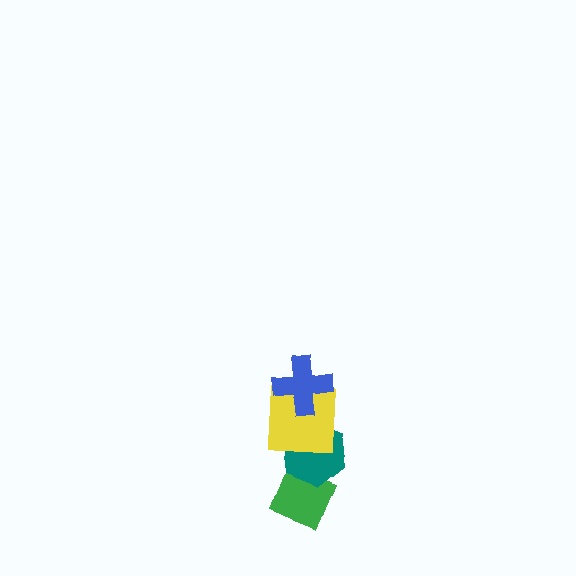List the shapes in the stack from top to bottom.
From top to bottom: the blue cross, the yellow square, the teal hexagon, the green diamond.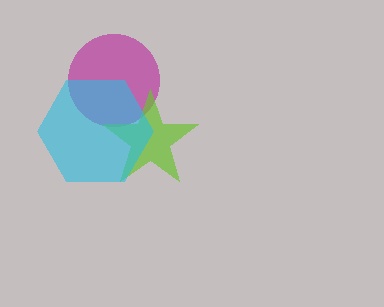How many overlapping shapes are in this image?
There are 3 overlapping shapes in the image.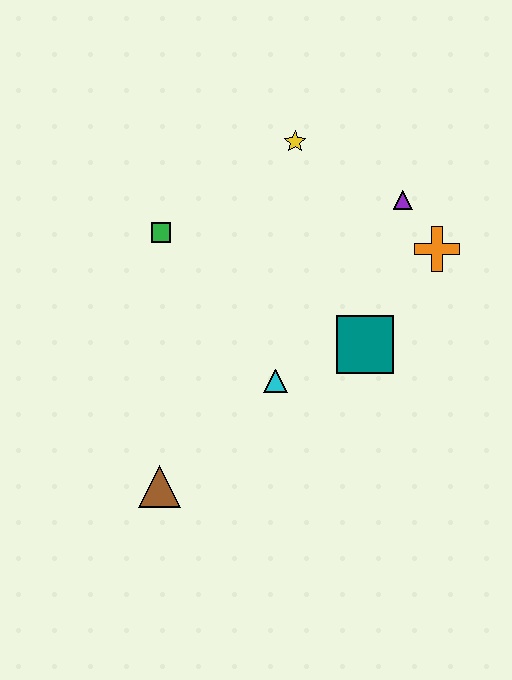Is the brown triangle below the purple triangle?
Yes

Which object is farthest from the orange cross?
The brown triangle is farthest from the orange cross.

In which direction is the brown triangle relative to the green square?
The brown triangle is below the green square.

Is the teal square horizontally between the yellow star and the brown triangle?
No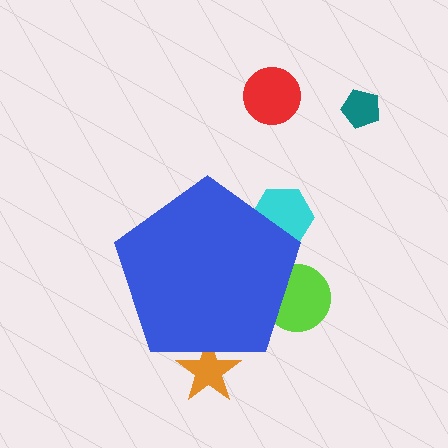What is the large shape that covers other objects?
A blue pentagon.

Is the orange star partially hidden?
Yes, the orange star is partially hidden behind the blue pentagon.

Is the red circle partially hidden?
No, the red circle is fully visible.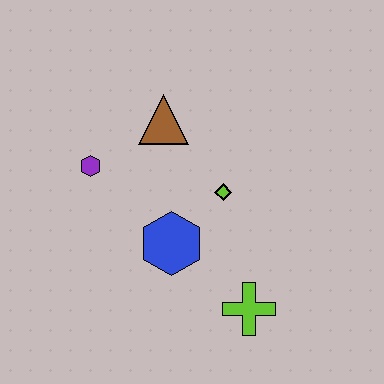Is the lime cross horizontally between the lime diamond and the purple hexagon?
No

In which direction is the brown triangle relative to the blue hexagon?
The brown triangle is above the blue hexagon.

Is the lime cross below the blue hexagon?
Yes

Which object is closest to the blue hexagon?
The lime diamond is closest to the blue hexagon.